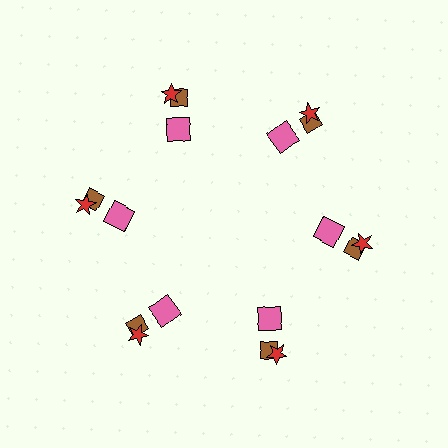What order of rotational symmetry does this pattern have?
This pattern has 6-fold rotational symmetry.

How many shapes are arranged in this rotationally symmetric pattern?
There are 18 shapes, arranged in 6 groups of 3.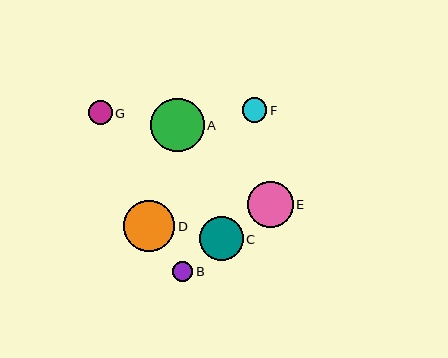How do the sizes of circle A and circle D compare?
Circle A and circle D are approximately the same size.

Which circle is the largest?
Circle A is the largest with a size of approximately 54 pixels.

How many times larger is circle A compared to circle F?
Circle A is approximately 2.2 times the size of circle F.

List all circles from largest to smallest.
From largest to smallest: A, D, E, C, F, G, B.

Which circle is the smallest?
Circle B is the smallest with a size of approximately 20 pixels.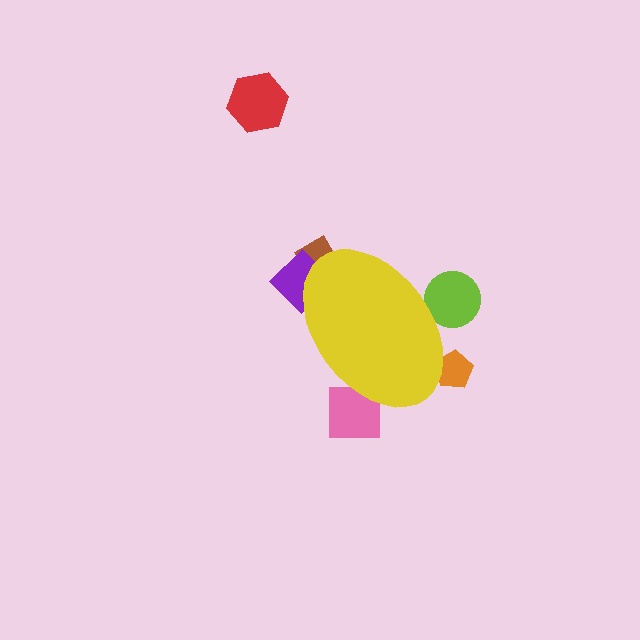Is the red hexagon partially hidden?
No, the red hexagon is fully visible.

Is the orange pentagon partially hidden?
Yes, the orange pentagon is partially hidden behind the yellow ellipse.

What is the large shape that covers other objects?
A yellow ellipse.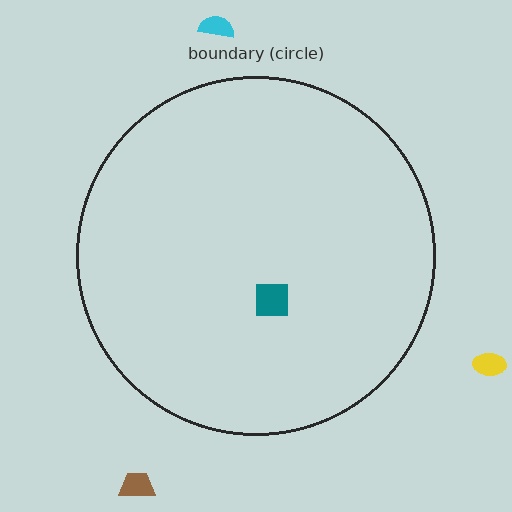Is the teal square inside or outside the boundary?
Inside.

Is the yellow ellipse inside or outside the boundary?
Outside.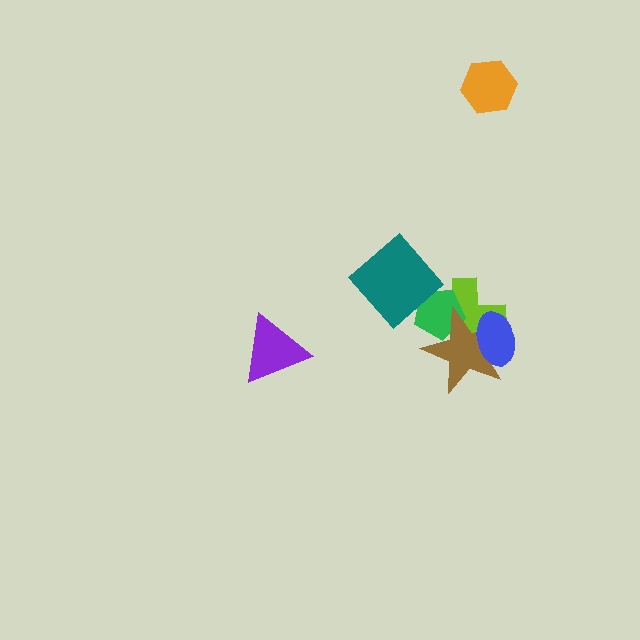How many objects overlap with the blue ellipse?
2 objects overlap with the blue ellipse.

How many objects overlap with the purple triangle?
0 objects overlap with the purple triangle.